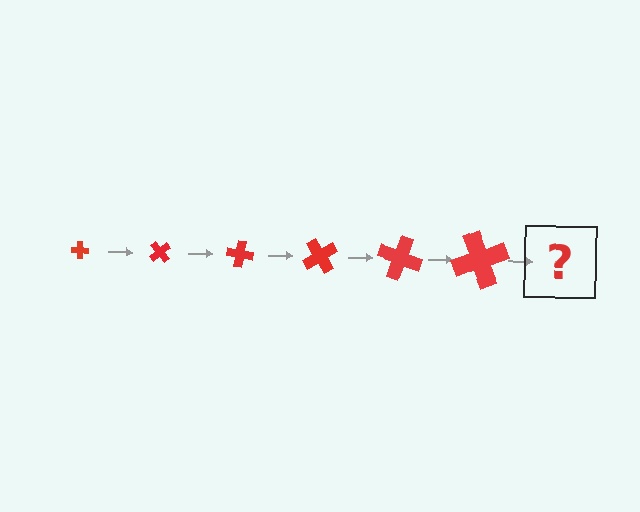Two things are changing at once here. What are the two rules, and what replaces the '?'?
The two rules are that the cross grows larger each step and it rotates 50 degrees each step. The '?' should be a cross, larger than the previous one and rotated 300 degrees from the start.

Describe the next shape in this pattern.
It should be a cross, larger than the previous one and rotated 300 degrees from the start.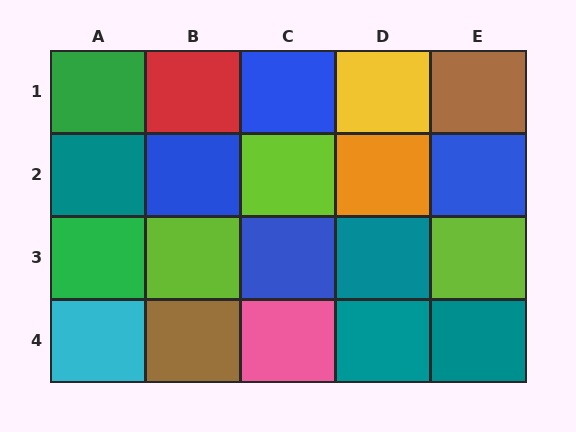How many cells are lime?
3 cells are lime.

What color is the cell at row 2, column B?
Blue.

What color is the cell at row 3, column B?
Lime.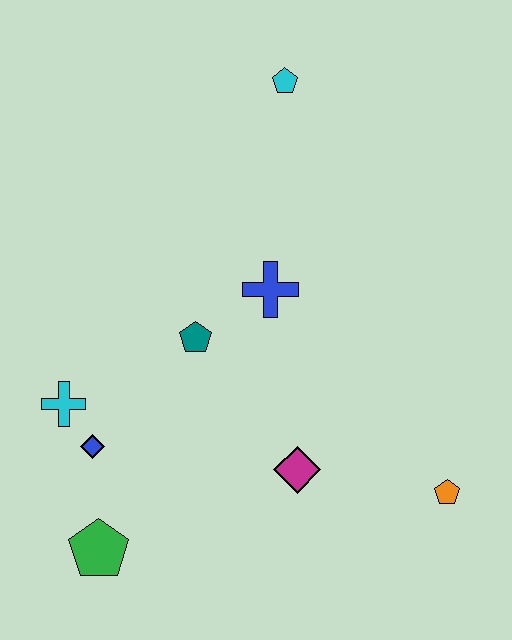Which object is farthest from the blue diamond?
The cyan pentagon is farthest from the blue diamond.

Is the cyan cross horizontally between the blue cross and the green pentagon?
No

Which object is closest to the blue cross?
The teal pentagon is closest to the blue cross.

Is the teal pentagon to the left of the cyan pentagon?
Yes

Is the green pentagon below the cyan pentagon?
Yes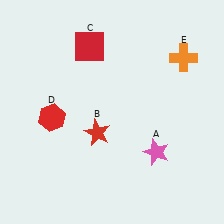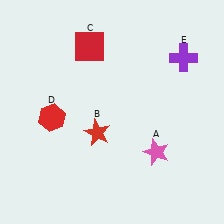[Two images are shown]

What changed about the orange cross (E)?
In Image 1, E is orange. In Image 2, it changed to purple.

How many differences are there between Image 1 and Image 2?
There is 1 difference between the two images.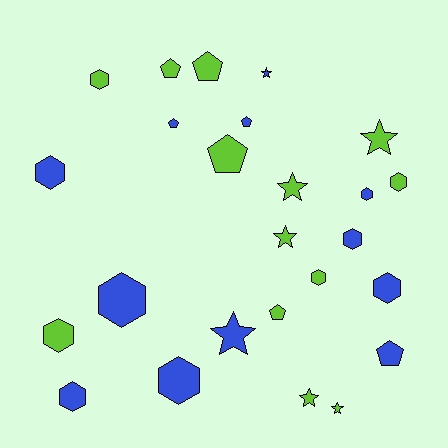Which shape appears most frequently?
Hexagon, with 11 objects.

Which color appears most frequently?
Lime, with 13 objects.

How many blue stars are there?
There are 2 blue stars.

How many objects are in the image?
There are 25 objects.